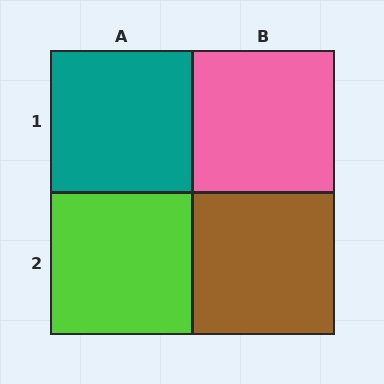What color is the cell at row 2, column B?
Brown.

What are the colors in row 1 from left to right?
Teal, pink.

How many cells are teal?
1 cell is teal.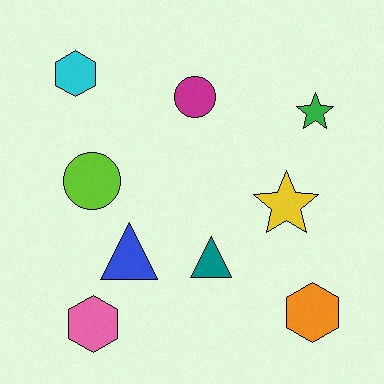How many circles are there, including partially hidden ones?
There are 2 circles.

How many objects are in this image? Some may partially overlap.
There are 9 objects.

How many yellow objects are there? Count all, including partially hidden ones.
There is 1 yellow object.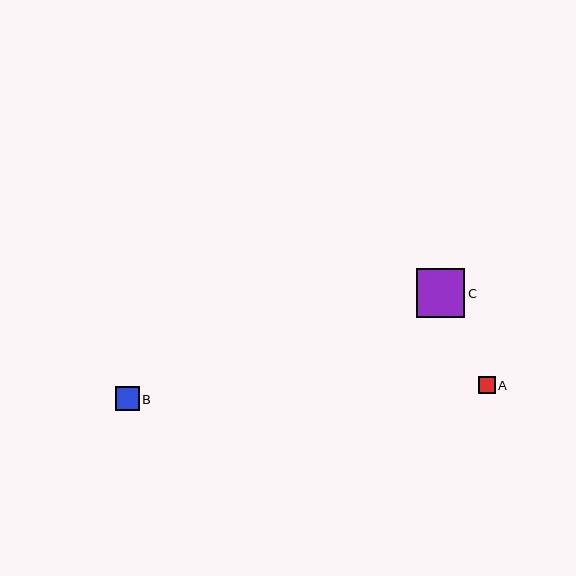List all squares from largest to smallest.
From largest to smallest: C, B, A.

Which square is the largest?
Square C is the largest with a size of approximately 48 pixels.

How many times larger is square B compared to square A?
Square B is approximately 1.4 times the size of square A.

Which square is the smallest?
Square A is the smallest with a size of approximately 17 pixels.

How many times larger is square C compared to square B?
Square C is approximately 2.0 times the size of square B.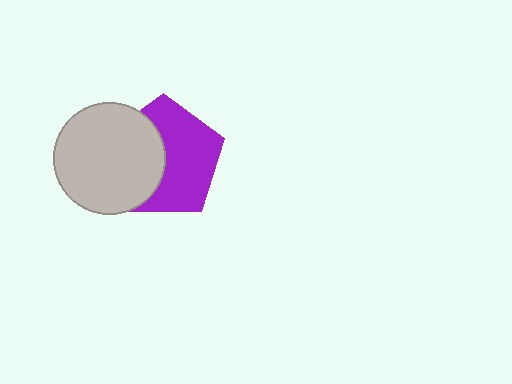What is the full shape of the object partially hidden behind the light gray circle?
The partially hidden object is a purple pentagon.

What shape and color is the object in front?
The object in front is a light gray circle.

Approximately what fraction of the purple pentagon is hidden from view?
Roughly 42% of the purple pentagon is hidden behind the light gray circle.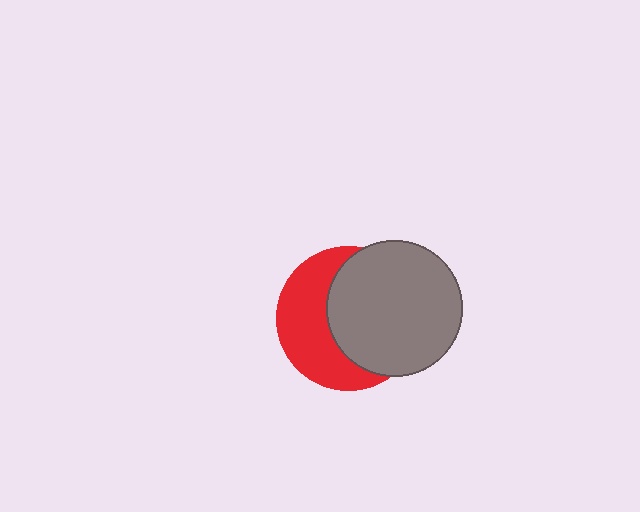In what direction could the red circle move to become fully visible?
The red circle could move left. That would shift it out from behind the gray circle entirely.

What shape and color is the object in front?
The object in front is a gray circle.